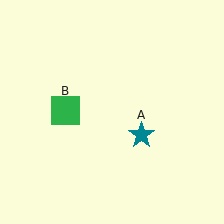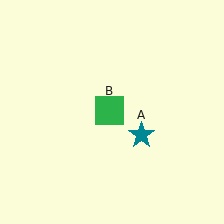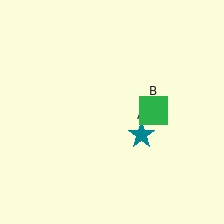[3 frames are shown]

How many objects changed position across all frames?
1 object changed position: green square (object B).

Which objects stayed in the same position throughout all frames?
Teal star (object A) remained stationary.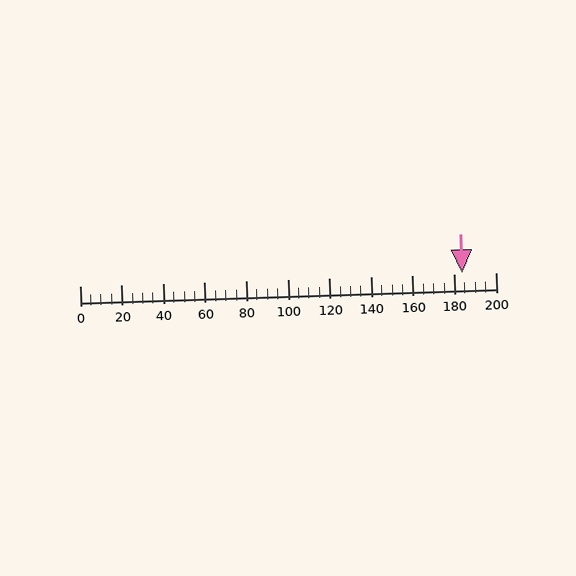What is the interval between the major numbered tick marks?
The major tick marks are spaced 20 units apart.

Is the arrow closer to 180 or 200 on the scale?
The arrow is closer to 180.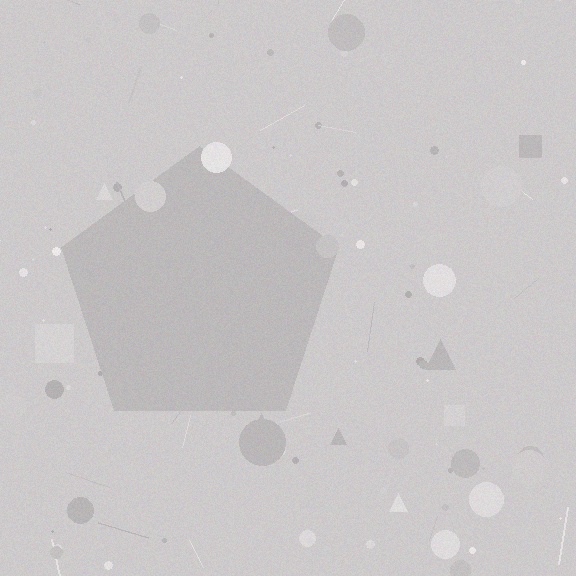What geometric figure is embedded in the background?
A pentagon is embedded in the background.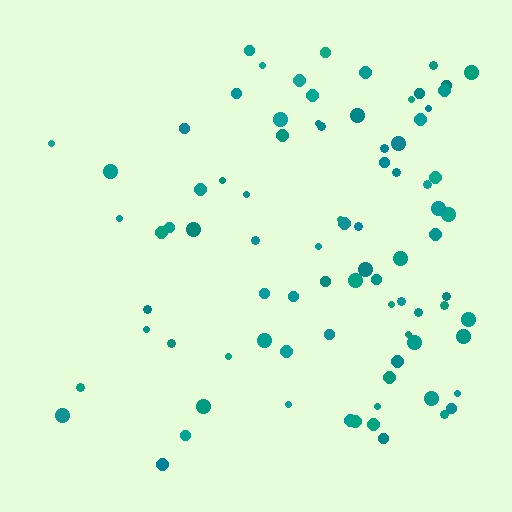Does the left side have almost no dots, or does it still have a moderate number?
Still a moderate number, just noticeably fewer than the right.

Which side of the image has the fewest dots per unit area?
The left.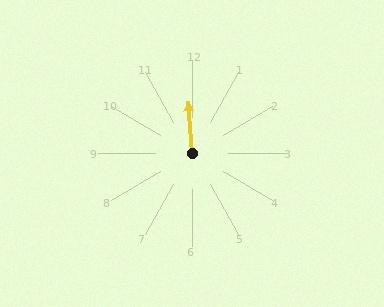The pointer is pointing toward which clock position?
Roughly 12 o'clock.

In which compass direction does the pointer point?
North.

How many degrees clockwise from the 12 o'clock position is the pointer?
Approximately 356 degrees.